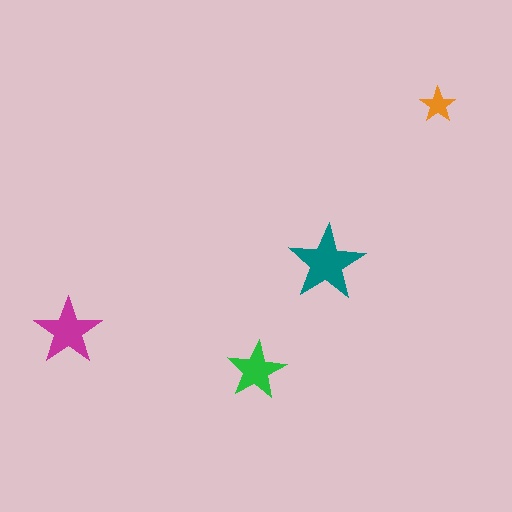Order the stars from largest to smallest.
the teal one, the magenta one, the green one, the orange one.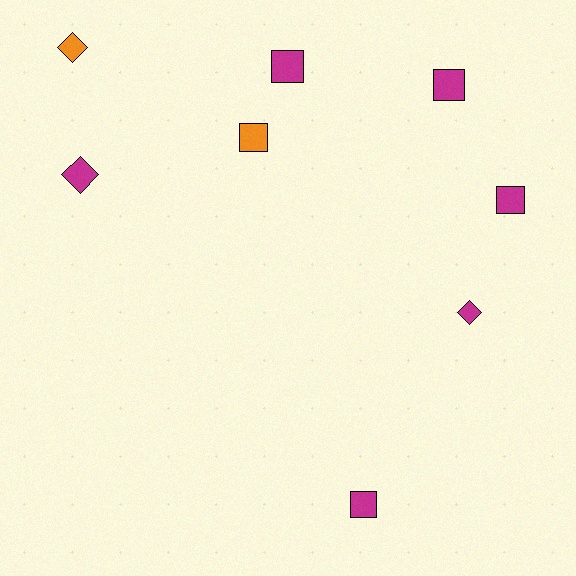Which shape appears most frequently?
Square, with 5 objects.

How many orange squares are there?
There is 1 orange square.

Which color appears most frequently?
Magenta, with 6 objects.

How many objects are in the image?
There are 8 objects.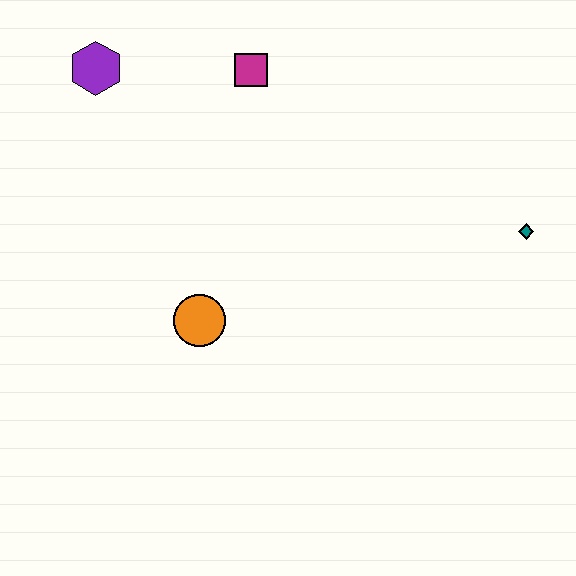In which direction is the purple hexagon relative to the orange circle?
The purple hexagon is above the orange circle.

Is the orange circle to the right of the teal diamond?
No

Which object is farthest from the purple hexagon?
The teal diamond is farthest from the purple hexagon.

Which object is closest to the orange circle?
The magenta square is closest to the orange circle.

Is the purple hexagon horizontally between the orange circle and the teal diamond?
No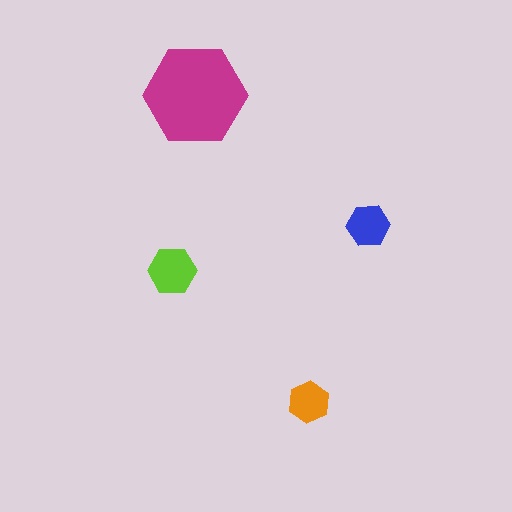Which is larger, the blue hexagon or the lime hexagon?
The lime one.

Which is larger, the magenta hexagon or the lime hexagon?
The magenta one.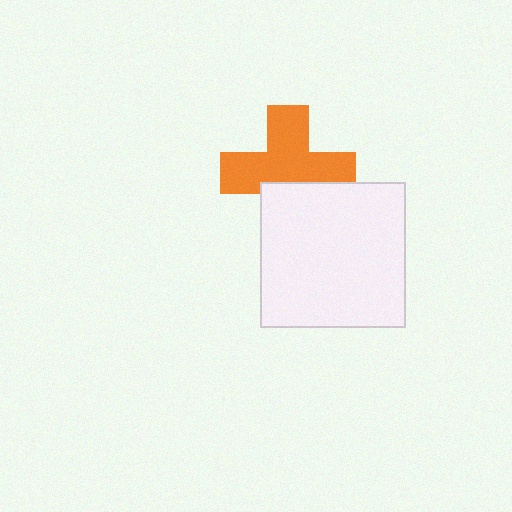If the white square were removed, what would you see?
You would see the complete orange cross.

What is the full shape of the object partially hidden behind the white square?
The partially hidden object is an orange cross.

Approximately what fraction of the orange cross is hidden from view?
Roughly 33% of the orange cross is hidden behind the white square.